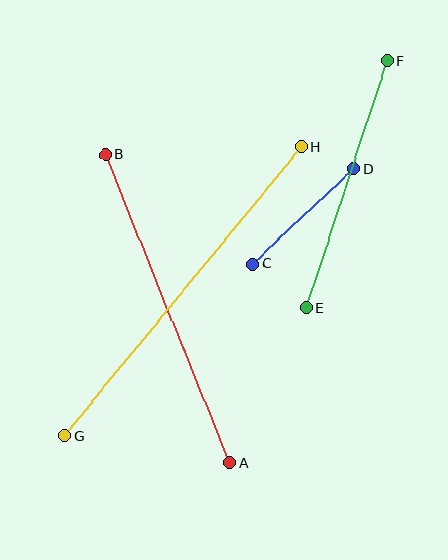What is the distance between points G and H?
The distance is approximately 374 pixels.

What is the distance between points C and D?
The distance is approximately 138 pixels.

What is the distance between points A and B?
The distance is approximately 332 pixels.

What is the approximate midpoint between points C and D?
The midpoint is at approximately (303, 216) pixels.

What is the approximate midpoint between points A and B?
The midpoint is at approximately (168, 309) pixels.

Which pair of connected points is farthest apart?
Points G and H are farthest apart.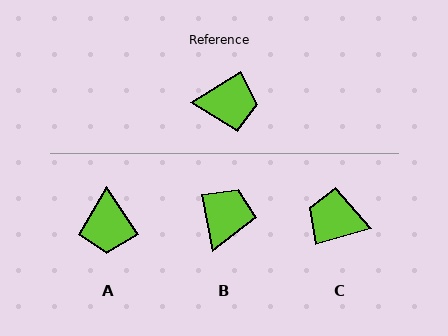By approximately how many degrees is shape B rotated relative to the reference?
Approximately 69 degrees counter-clockwise.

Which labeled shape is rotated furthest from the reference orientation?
C, about 163 degrees away.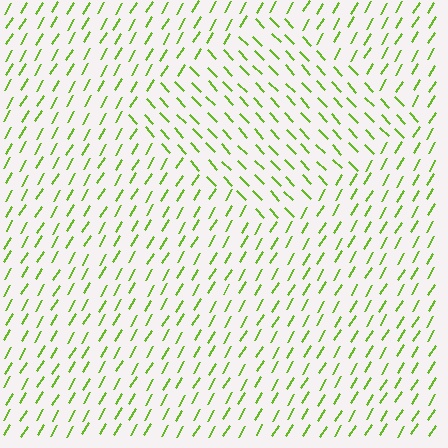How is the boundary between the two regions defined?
The boundary is defined purely by a change in line orientation (approximately 75 degrees difference). All lines are the same color and thickness.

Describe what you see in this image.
The image is filled with small lime line segments. A diamond region in the image has lines oriented differently from the surrounding lines, creating a visible texture boundary.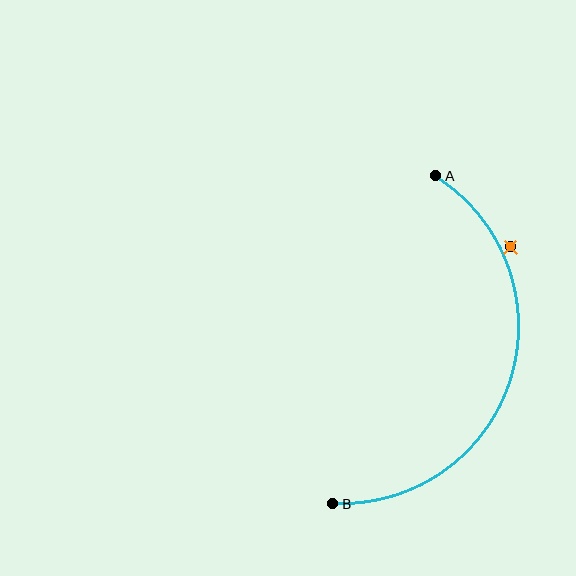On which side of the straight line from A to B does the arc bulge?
The arc bulges to the right of the straight line connecting A and B.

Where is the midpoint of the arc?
The arc midpoint is the point on the curve farthest from the straight line joining A and B. It sits to the right of that line.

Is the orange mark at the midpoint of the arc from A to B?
No — the orange mark does not lie on the arc at all. It sits slightly outside the curve.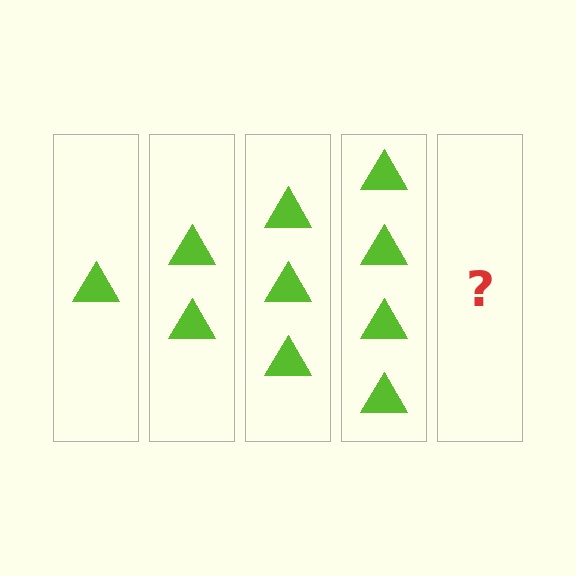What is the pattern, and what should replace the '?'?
The pattern is that each step adds one more triangle. The '?' should be 5 triangles.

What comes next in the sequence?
The next element should be 5 triangles.